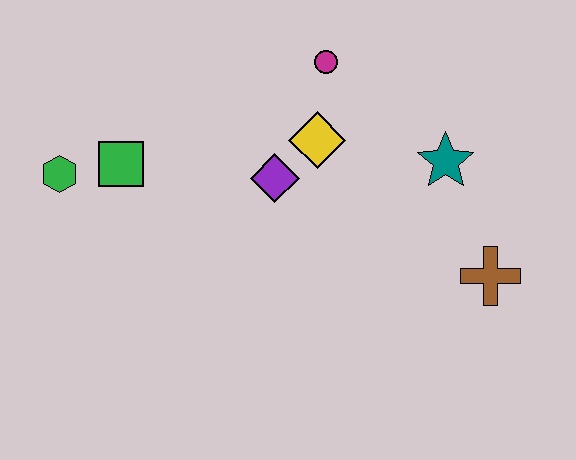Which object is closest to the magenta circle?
The yellow diamond is closest to the magenta circle.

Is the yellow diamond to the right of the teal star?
No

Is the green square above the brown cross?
Yes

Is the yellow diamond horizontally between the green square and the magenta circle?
Yes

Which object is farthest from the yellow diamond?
The green hexagon is farthest from the yellow diamond.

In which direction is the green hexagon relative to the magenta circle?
The green hexagon is to the left of the magenta circle.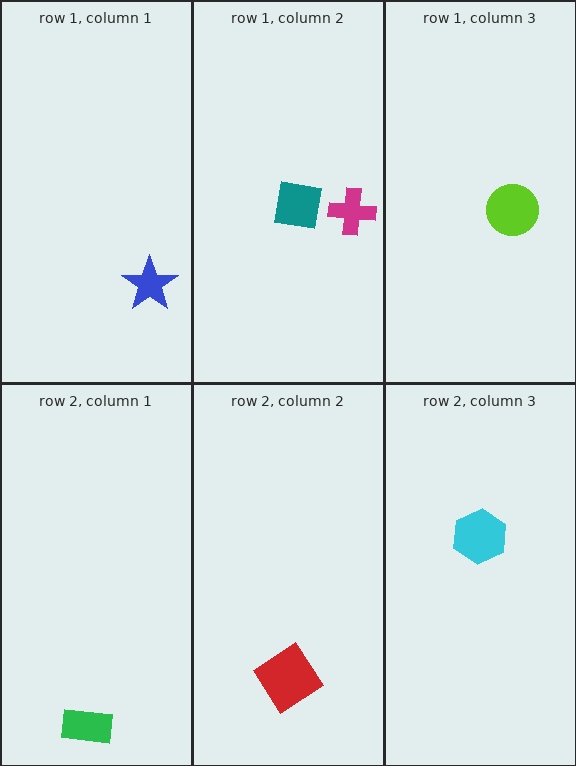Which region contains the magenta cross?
The row 1, column 2 region.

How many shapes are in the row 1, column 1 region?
1.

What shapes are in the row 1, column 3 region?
The lime circle.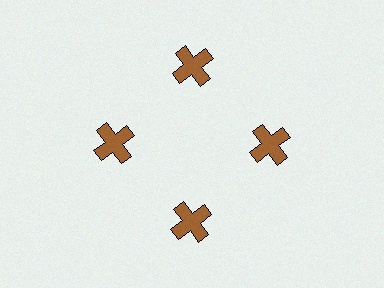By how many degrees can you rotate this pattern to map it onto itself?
The pattern maps onto itself every 90 degrees of rotation.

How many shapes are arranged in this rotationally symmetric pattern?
There are 4 shapes, arranged in 4 groups of 1.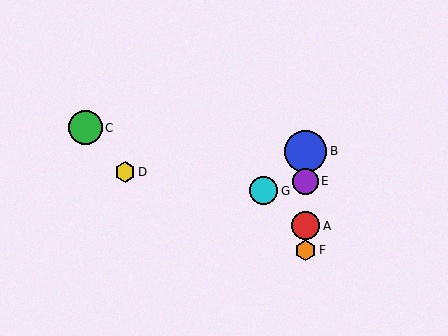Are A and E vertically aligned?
Yes, both are at x≈306.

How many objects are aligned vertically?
4 objects (A, B, E, F) are aligned vertically.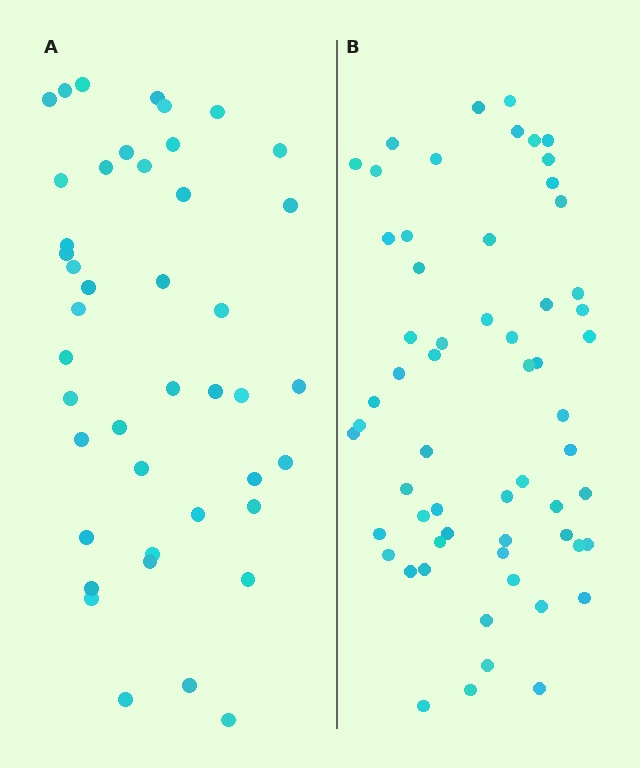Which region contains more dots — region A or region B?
Region B (the right region) has more dots.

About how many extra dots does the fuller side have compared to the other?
Region B has approximately 15 more dots than region A.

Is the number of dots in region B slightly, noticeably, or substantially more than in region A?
Region B has noticeably more, but not dramatically so. The ratio is roughly 1.4 to 1.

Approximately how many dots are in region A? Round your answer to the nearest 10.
About 40 dots. (The exact count is 43, which rounds to 40.)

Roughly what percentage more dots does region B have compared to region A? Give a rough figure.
About 40% more.